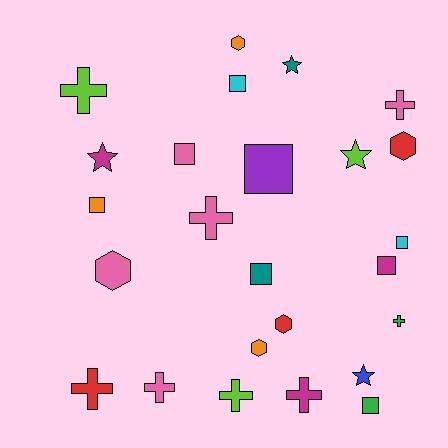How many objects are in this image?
There are 25 objects.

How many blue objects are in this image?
There is 1 blue object.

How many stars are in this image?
There are 4 stars.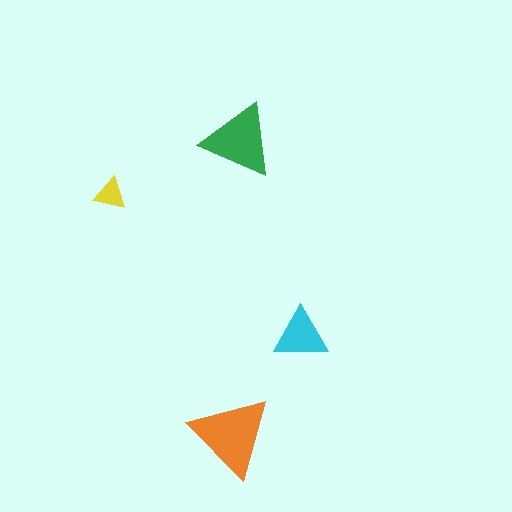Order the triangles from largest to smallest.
the orange one, the green one, the cyan one, the yellow one.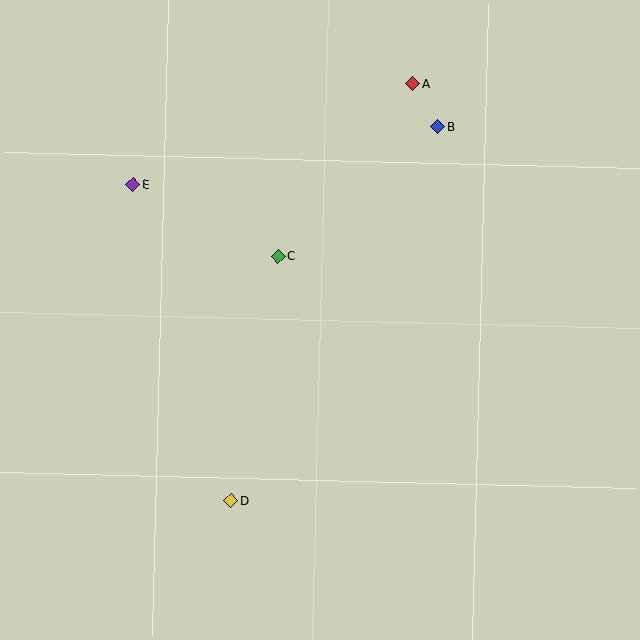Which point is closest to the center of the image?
Point C at (278, 256) is closest to the center.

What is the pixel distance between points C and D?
The distance between C and D is 249 pixels.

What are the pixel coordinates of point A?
Point A is at (413, 83).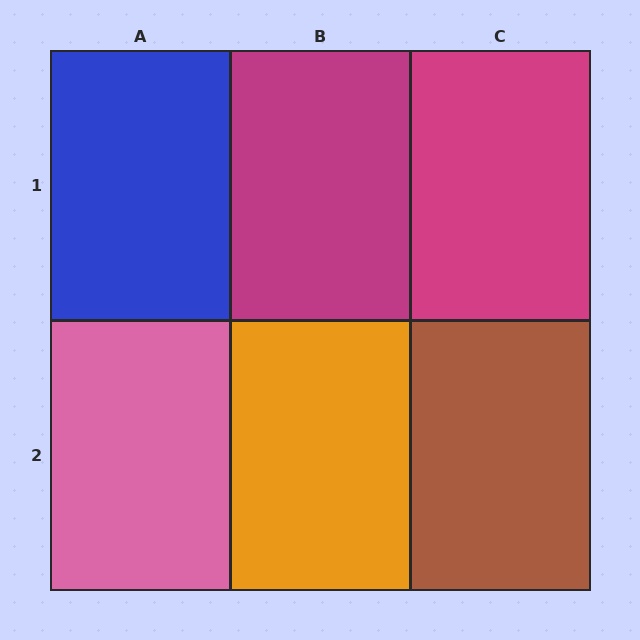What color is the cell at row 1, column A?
Blue.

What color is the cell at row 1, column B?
Magenta.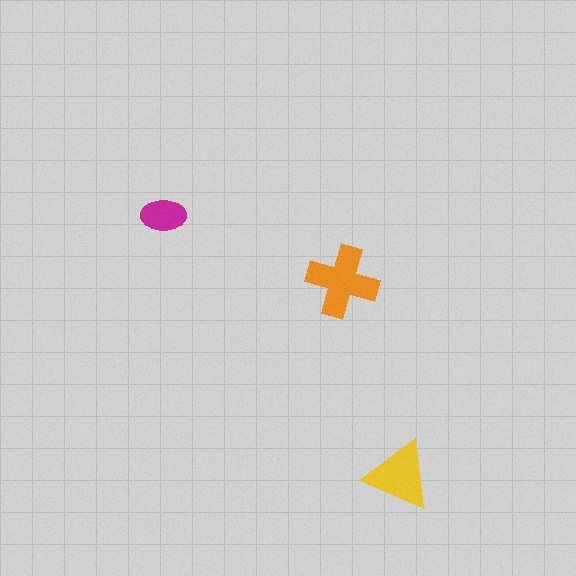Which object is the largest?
The orange cross.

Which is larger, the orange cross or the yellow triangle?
The orange cross.